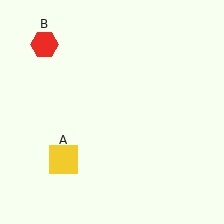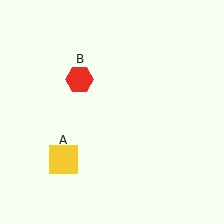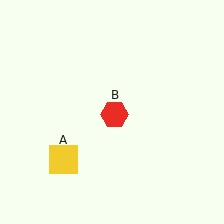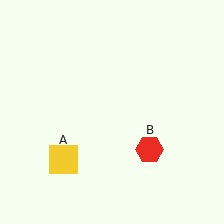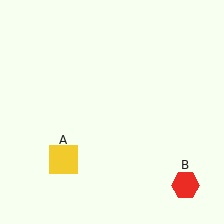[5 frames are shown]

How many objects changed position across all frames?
1 object changed position: red hexagon (object B).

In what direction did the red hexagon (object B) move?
The red hexagon (object B) moved down and to the right.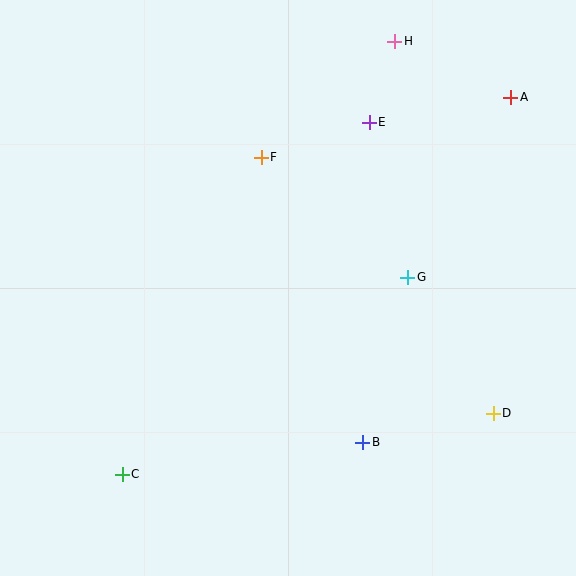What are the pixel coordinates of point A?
Point A is at (511, 97).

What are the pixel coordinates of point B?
Point B is at (363, 442).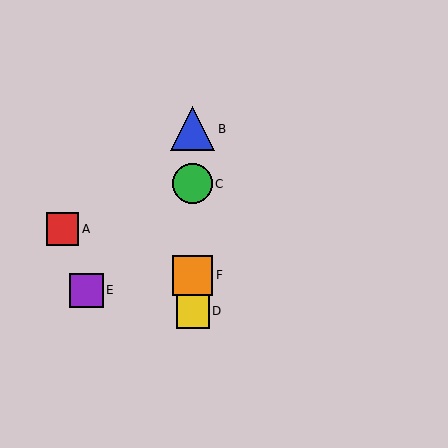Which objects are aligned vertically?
Objects B, C, D, F are aligned vertically.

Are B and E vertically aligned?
No, B is at x≈193 and E is at x≈86.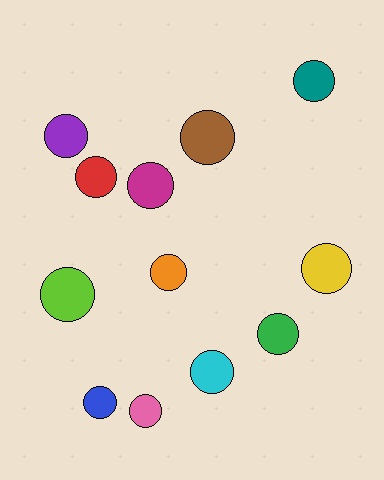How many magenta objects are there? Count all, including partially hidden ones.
There is 1 magenta object.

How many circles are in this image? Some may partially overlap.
There are 12 circles.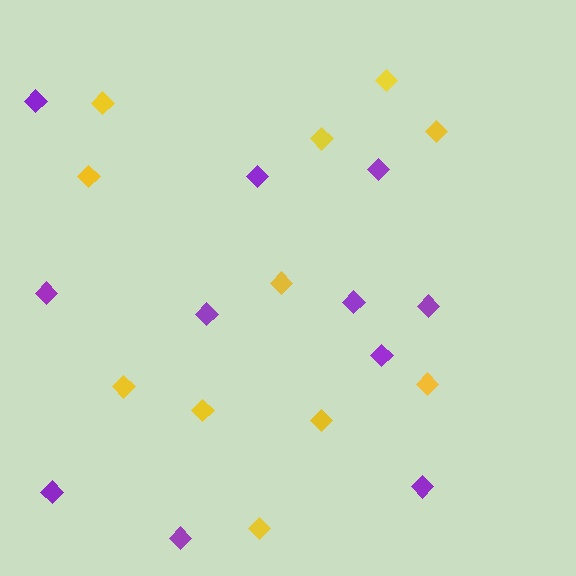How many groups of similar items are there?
There are 2 groups: one group of yellow diamonds (11) and one group of purple diamonds (11).